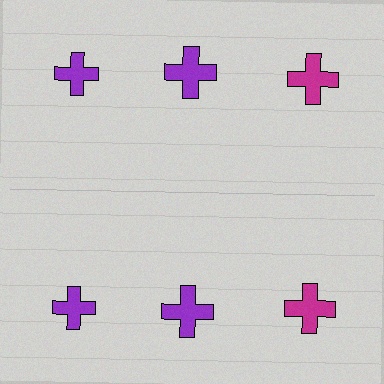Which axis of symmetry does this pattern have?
The pattern has a horizontal axis of symmetry running through the center of the image.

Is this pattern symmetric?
Yes, this pattern has bilateral (reflection) symmetry.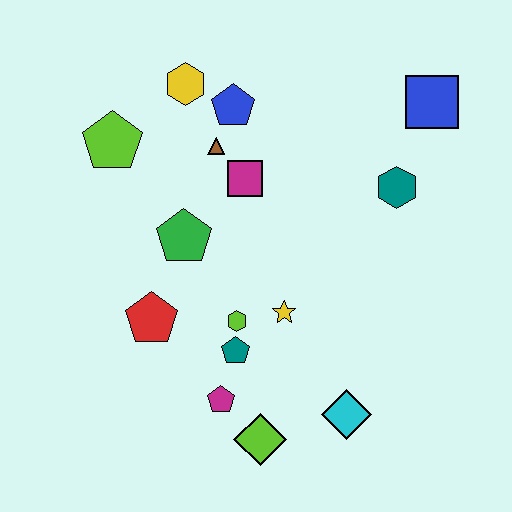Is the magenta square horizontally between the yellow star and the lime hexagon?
Yes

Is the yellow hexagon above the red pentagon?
Yes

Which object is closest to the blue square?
The teal hexagon is closest to the blue square.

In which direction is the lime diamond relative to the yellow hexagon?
The lime diamond is below the yellow hexagon.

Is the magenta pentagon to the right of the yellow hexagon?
Yes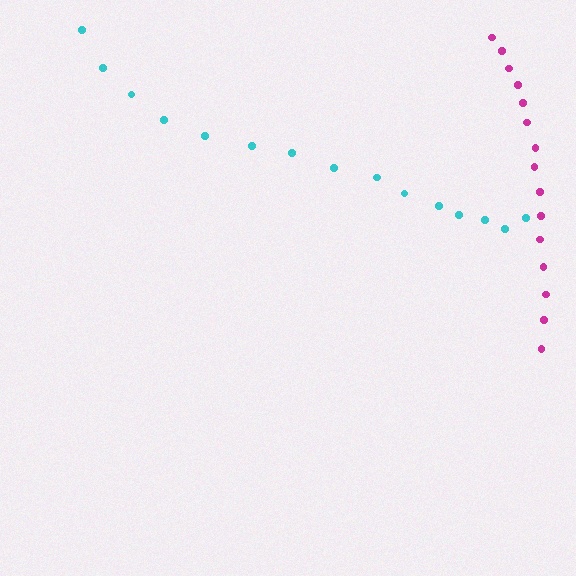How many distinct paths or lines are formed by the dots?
There are 2 distinct paths.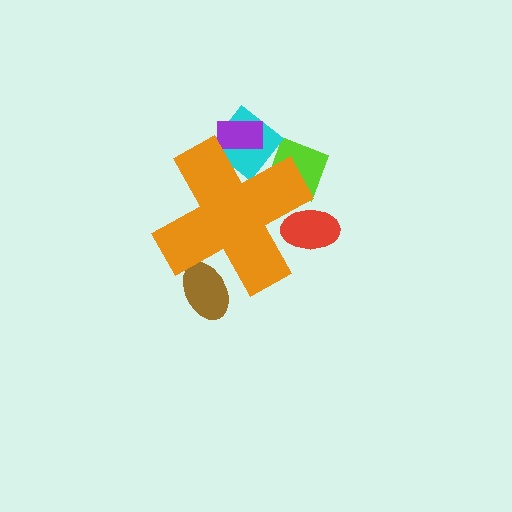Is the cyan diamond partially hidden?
Yes, the cyan diamond is partially hidden behind the orange cross.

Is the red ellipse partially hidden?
Yes, the red ellipse is partially hidden behind the orange cross.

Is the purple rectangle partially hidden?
Yes, the purple rectangle is partially hidden behind the orange cross.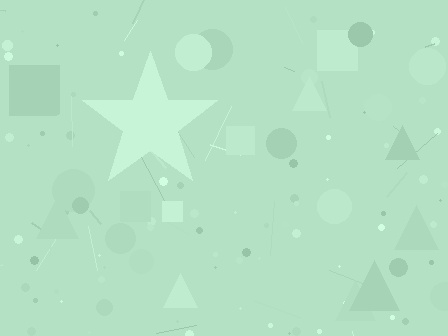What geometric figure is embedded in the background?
A star is embedded in the background.